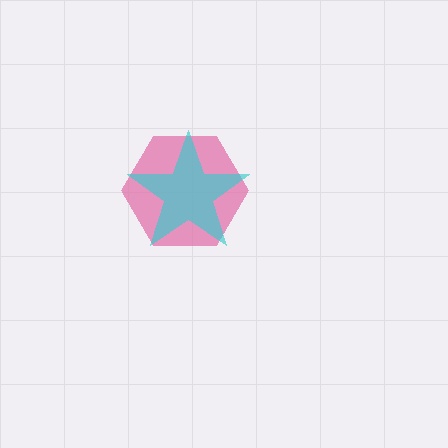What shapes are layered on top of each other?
The layered shapes are: a pink hexagon, a cyan star.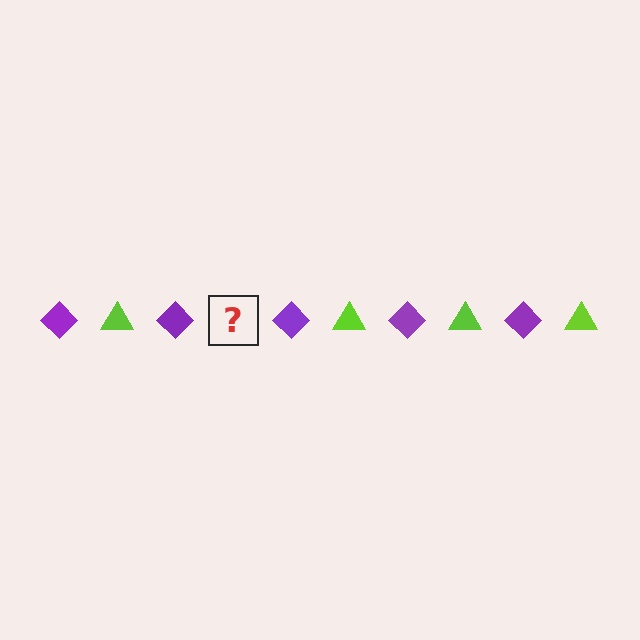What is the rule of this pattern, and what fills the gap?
The rule is that the pattern alternates between purple diamond and lime triangle. The gap should be filled with a lime triangle.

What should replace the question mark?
The question mark should be replaced with a lime triangle.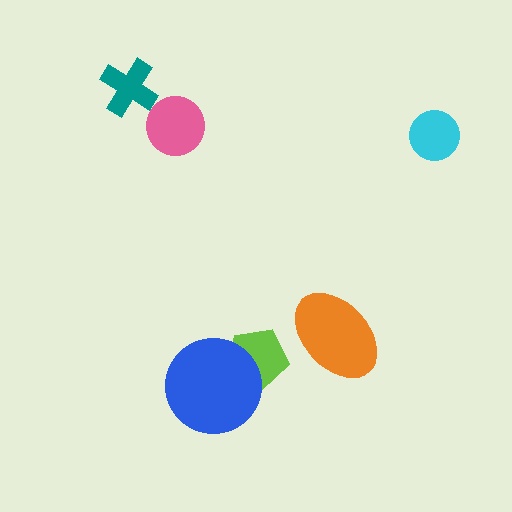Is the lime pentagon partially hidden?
Yes, it is partially covered by another shape.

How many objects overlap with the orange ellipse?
0 objects overlap with the orange ellipse.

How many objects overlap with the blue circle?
1 object overlaps with the blue circle.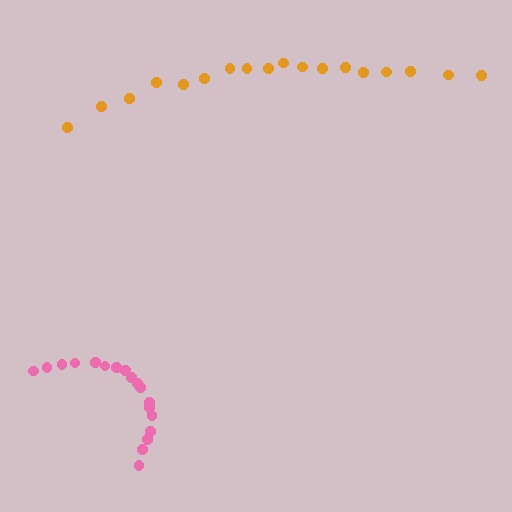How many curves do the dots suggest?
There are 2 distinct paths.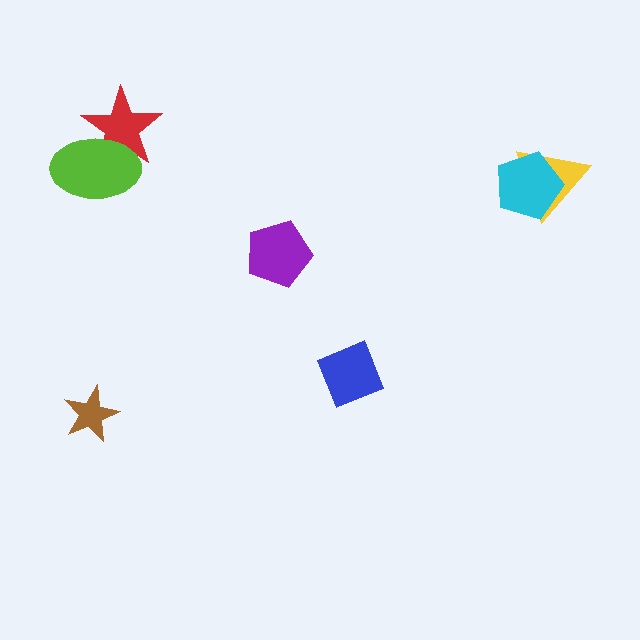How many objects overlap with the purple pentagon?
0 objects overlap with the purple pentagon.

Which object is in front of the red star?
The lime ellipse is in front of the red star.